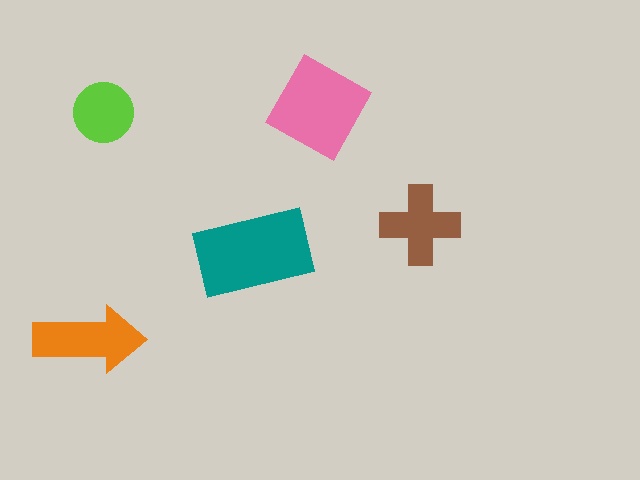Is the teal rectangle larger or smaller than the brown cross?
Larger.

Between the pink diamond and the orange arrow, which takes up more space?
The pink diamond.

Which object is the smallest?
The lime circle.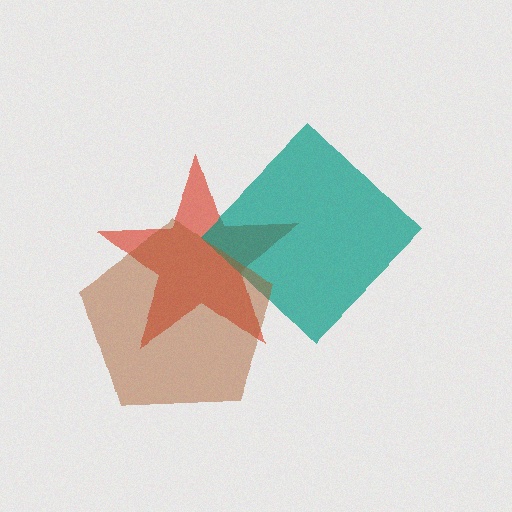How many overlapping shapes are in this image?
There are 3 overlapping shapes in the image.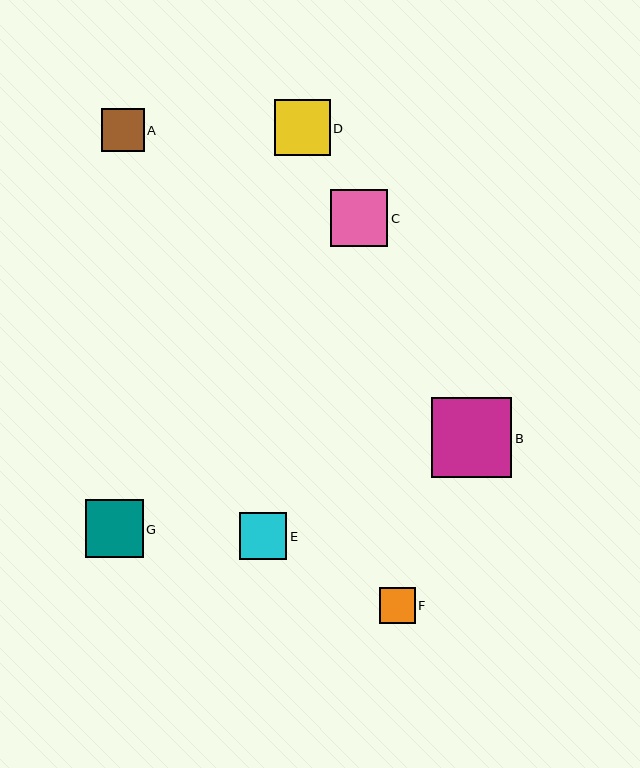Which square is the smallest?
Square F is the smallest with a size of approximately 36 pixels.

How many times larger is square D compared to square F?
Square D is approximately 1.6 times the size of square F.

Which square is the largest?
Square B is the largest with a size of approximately 80 pixels.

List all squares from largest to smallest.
From largest to smallest: B, G, C, D, E, A, F.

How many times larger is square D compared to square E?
Square D is approximately 1.2 times the size of square E.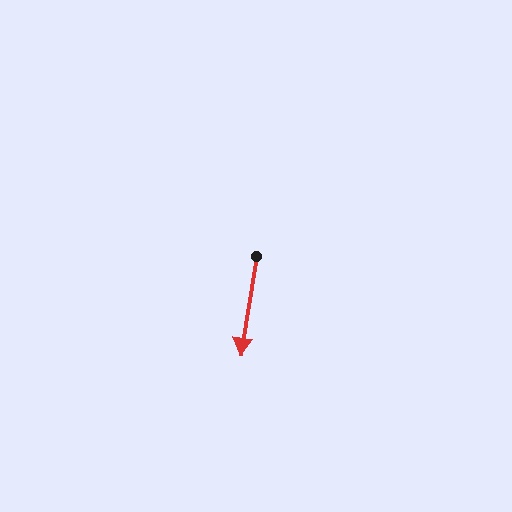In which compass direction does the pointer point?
South.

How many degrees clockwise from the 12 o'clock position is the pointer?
Approximately 189 degrees.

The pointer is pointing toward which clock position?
Roughly 6 o'clock.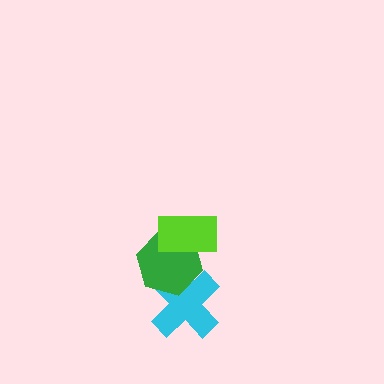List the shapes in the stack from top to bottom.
From top to bottom: the lime rectangle, the green hexagon, the cyan cross.